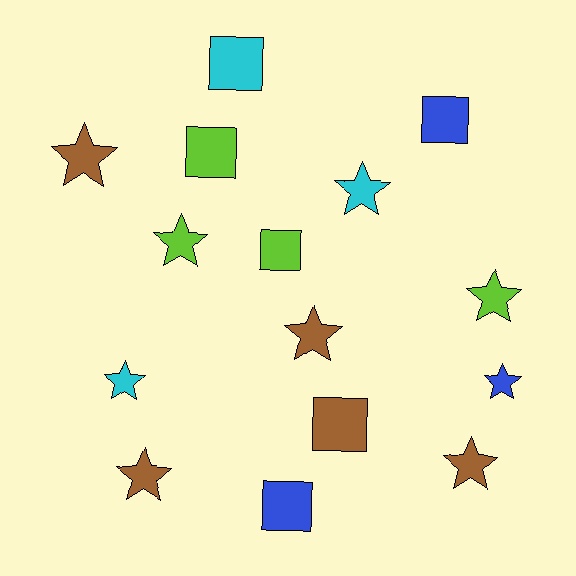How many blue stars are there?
There is 1 blue star.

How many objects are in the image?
There are 15 objects.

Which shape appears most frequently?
Star, with 9 objects.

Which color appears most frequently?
Brown, with 5 objects.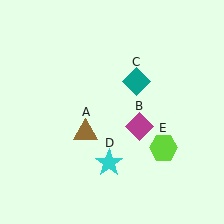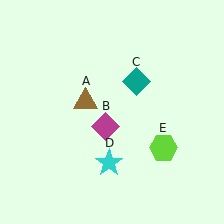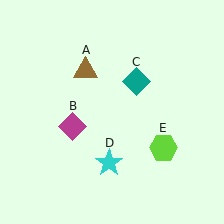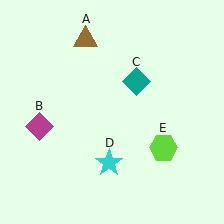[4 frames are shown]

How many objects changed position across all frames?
2 objects changed position: brown triangle (object A), magenta diamond (object B).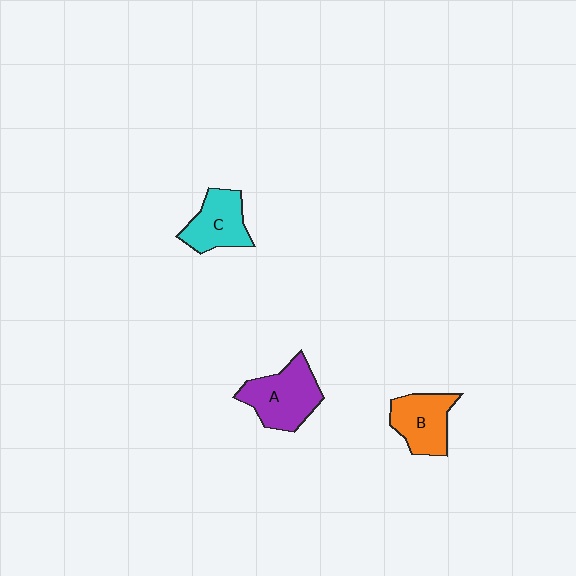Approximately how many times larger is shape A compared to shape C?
Approximately 1.3 times.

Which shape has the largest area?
Shape A (purple).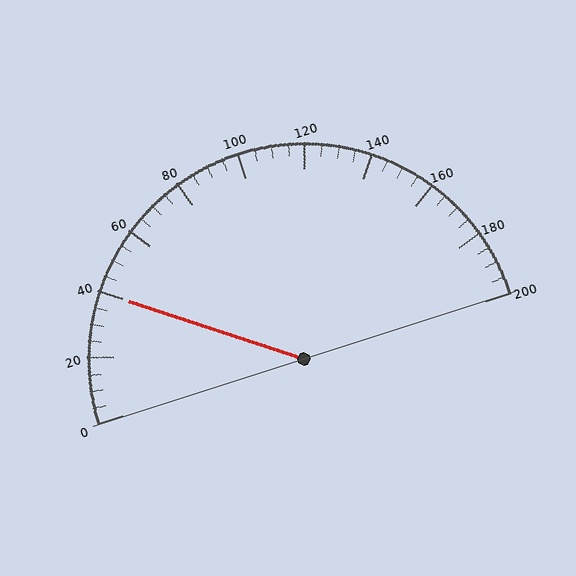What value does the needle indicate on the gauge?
The needle indicates approximately 40.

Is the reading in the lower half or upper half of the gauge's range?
The reading is in the lower half of the range (0 to 200).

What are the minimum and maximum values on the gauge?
The gauge ranges from 0 to 200.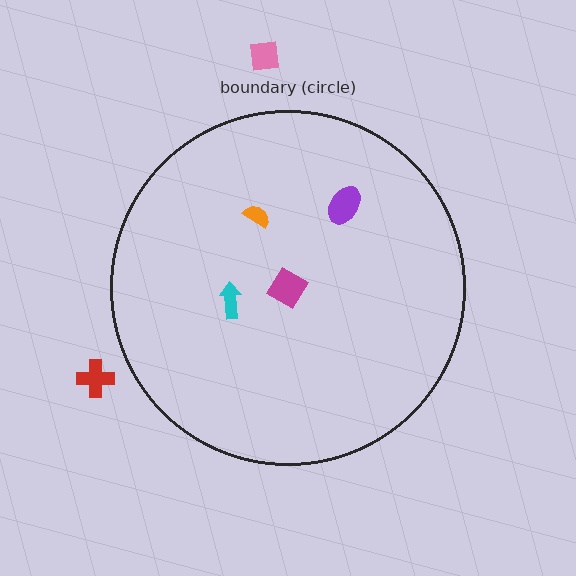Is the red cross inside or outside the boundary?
Outside.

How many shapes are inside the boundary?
4 inside, 2 outside.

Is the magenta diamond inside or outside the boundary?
Inside.